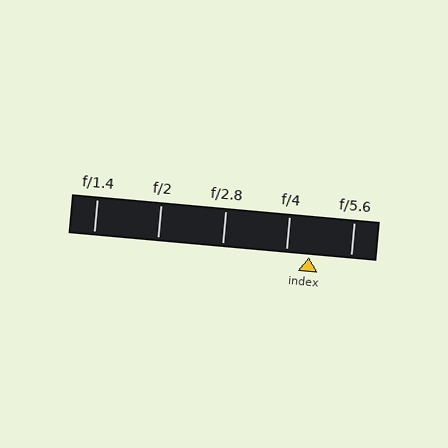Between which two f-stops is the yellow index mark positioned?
The index mark is between f/4 and f/5.6.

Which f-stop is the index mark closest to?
The index mark is closest to f/4.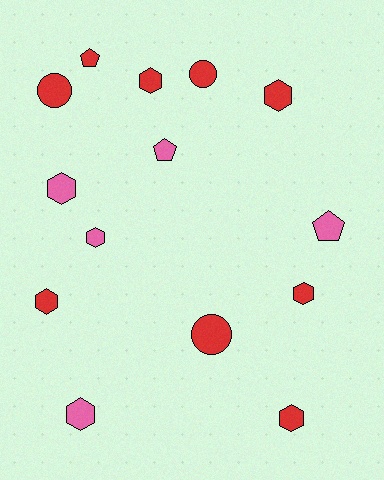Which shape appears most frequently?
Hexagon, with 8 objects.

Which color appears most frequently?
Red, with 9 objects.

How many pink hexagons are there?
There are 3 pink hexagons.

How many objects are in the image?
There are 14 objects.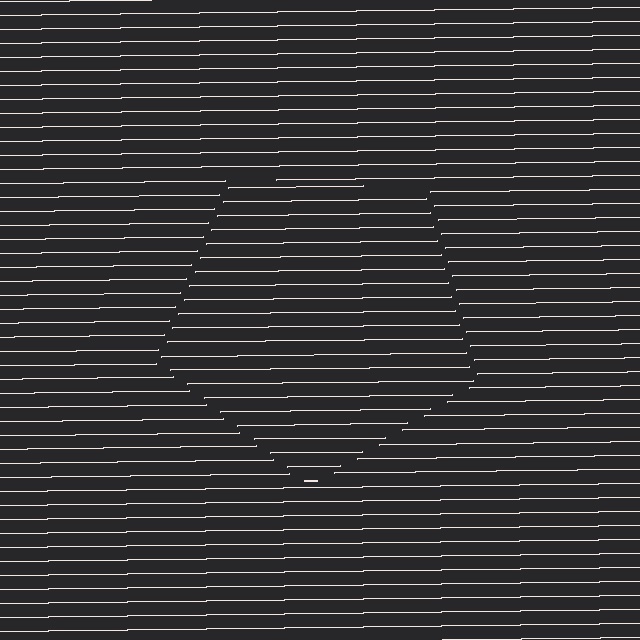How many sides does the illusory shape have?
5 sides — the line-ends trace a pentagon.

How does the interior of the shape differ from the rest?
The interior of the shape contains the same grating, shifted by half a period — the contour is defined by the phase discontinuity where line-ends from the inner and outer gratings abut.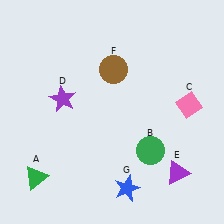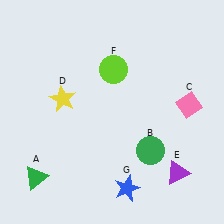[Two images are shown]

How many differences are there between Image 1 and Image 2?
There are 2 differences between the two images.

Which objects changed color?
D changed from purple to yellow. F changed from brown to lime.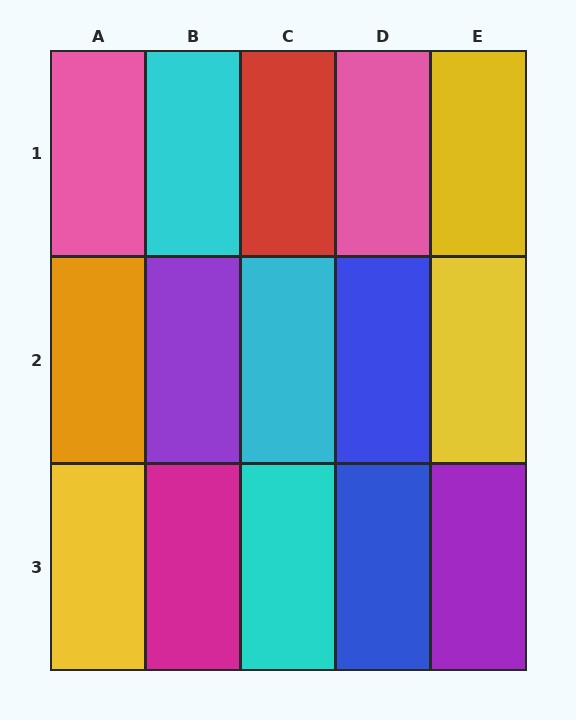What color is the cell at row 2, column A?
Orange.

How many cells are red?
1 cell is red.